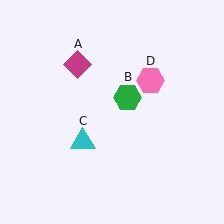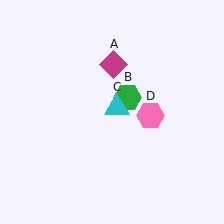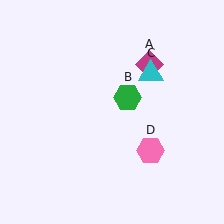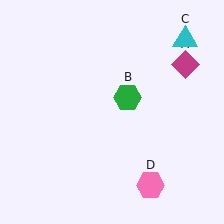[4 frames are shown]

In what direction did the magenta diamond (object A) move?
The magenta diamond (object A) moved right.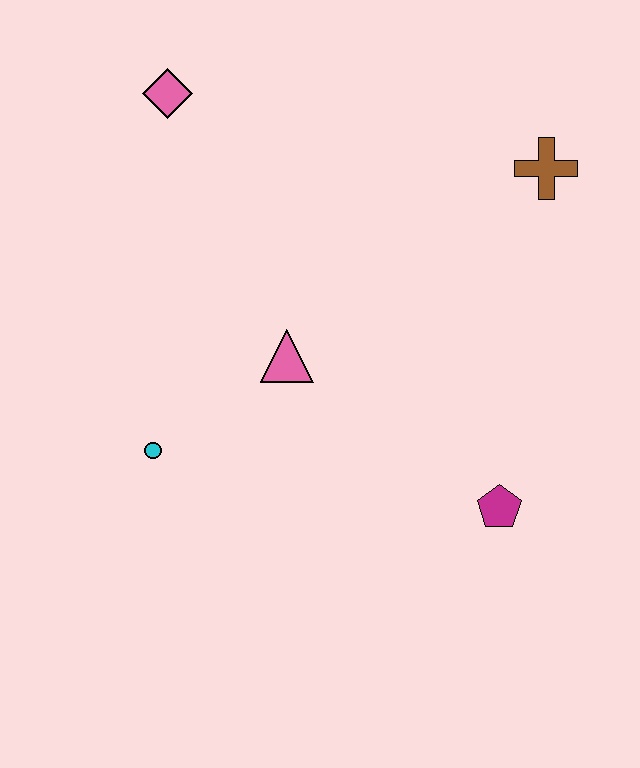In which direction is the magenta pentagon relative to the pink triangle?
The magenta pentagon is to the right of the pink triangle.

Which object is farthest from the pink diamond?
The magenta pentagon is farthest from the pink diamond.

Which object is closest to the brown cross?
The pink triangle is closest to the brown cross.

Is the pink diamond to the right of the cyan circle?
Yes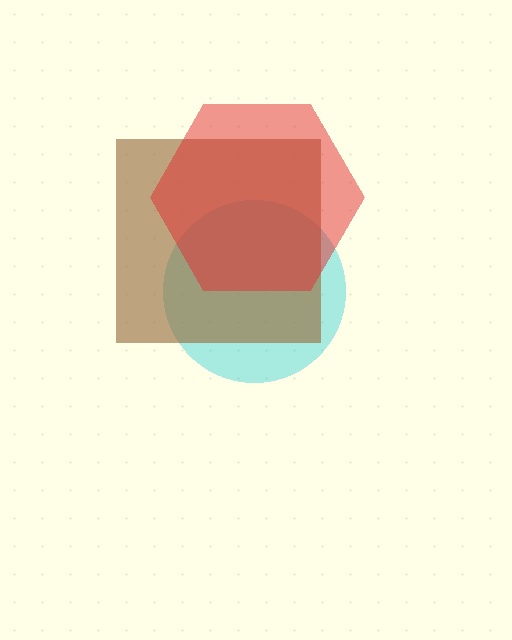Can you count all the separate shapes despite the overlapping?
Yes, there are 3 separate shapes.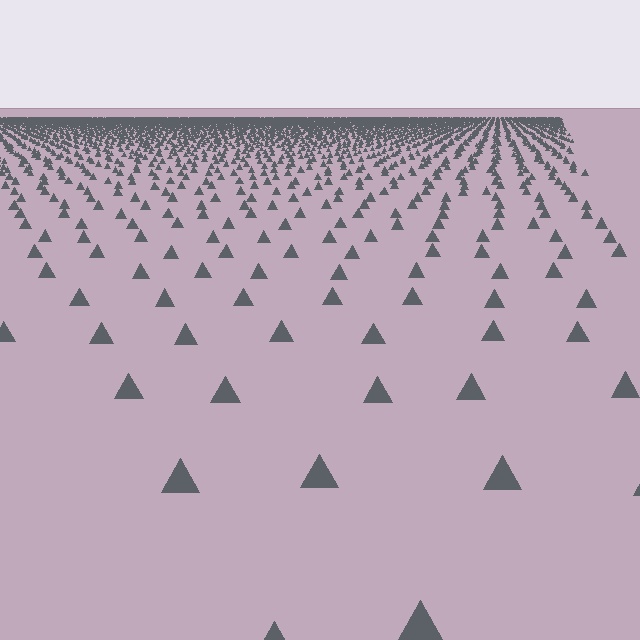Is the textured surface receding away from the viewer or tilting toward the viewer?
The surface is receding away from the viewer. Texture elements get smaller and denser toward the top.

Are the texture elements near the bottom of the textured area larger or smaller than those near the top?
Larger. Near the bottom, elements are closer to the viewer and appear at a bigger on-screen size.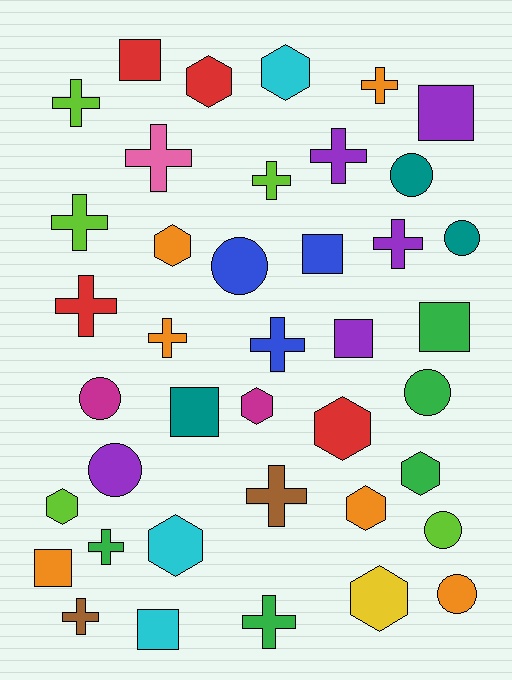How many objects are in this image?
There are 40 objects.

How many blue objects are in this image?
There are 3 blue objects.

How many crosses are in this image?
There are 14 crosses.